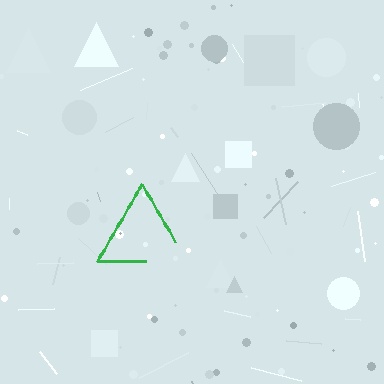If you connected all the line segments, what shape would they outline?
They would outline a triangle.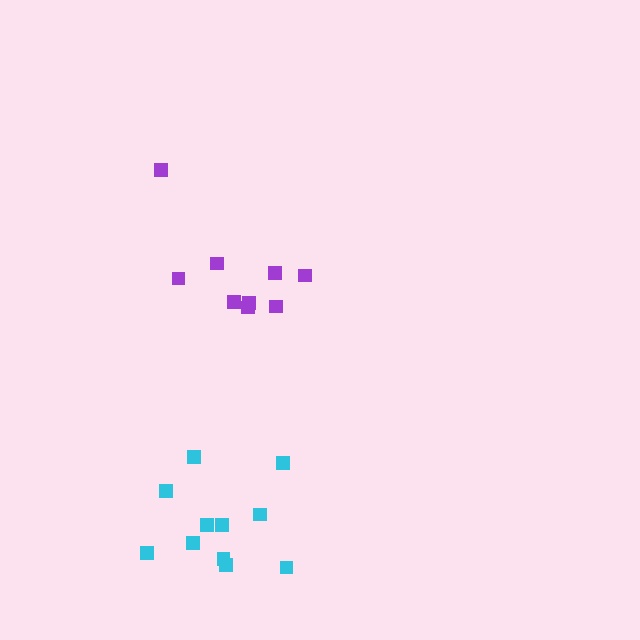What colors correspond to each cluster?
The clusters are colored: purple, cyan.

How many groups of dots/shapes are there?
There are 2 groups.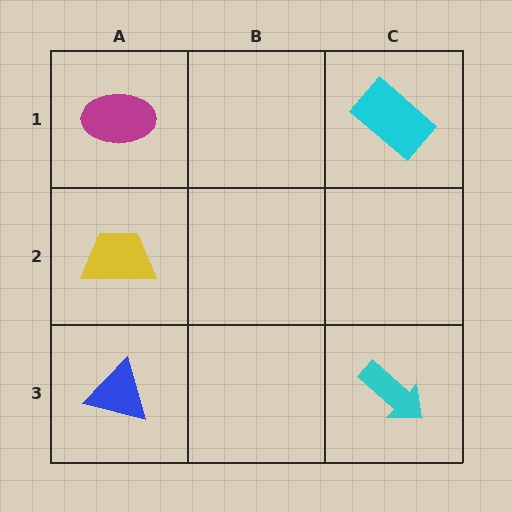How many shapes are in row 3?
2 shapes.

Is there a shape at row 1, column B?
No, that cell is empty.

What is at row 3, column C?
A cyan arrow.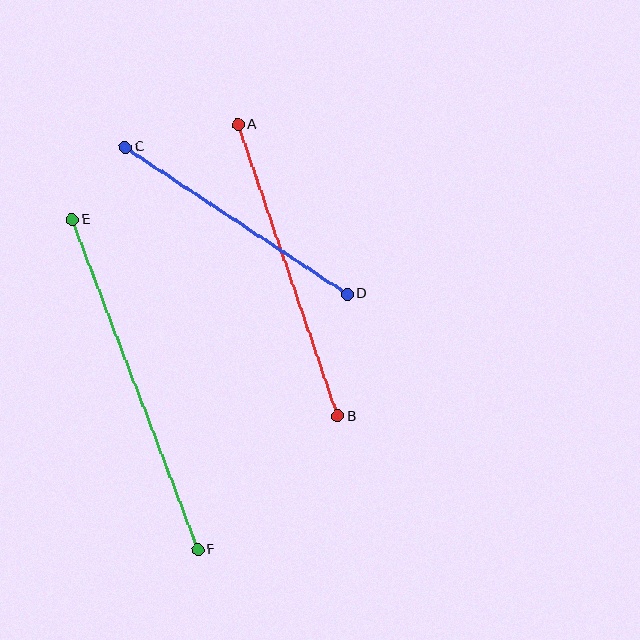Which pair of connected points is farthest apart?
Points E and F are farthest apart.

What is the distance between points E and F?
The distance is approximately 352 pixels.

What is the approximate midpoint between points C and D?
The midpoint is at approximately (236, 221) pixels.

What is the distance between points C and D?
The distance is approximately 266 pixels.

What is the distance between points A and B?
The distance is approximately 308 pixels.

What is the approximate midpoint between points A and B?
The midpoint is at approximately (288, 270) pixels.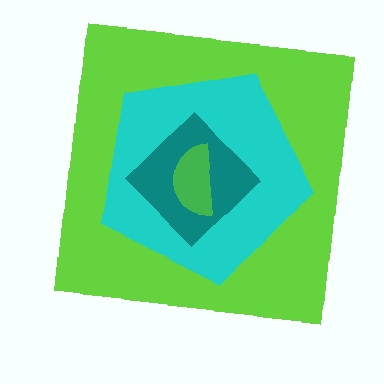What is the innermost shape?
The green semicircle.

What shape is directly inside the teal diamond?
The green semicircle.